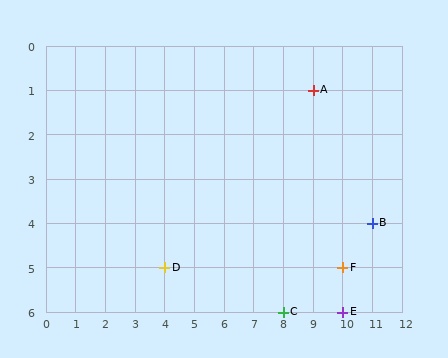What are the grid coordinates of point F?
Point F is at grid coordinates (10, 5).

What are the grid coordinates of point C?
Point C is at grid coordinates (8, 6).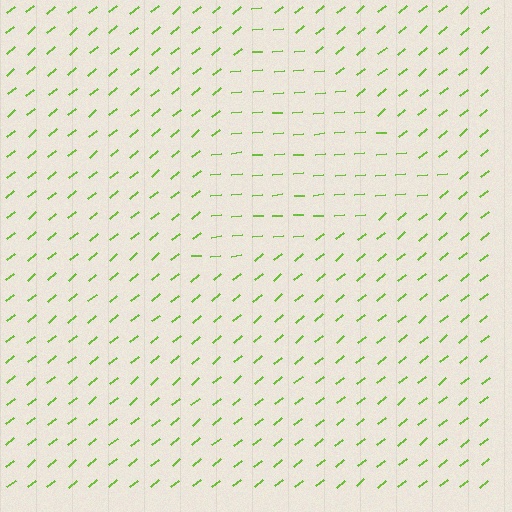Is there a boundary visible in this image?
Yes, there is a texture boundary formed by a change in line orientation.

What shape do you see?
I see a triangle.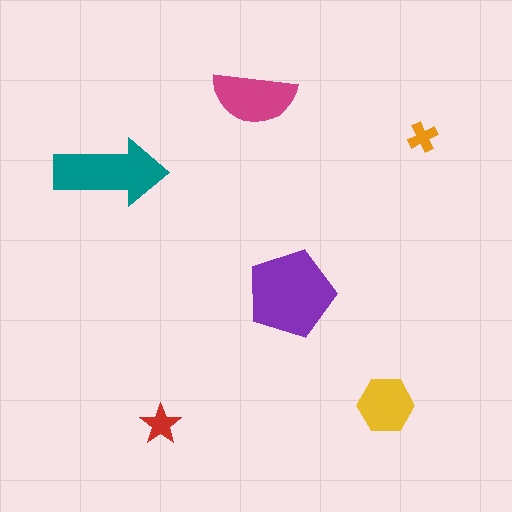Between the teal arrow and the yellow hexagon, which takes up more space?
The teal arrow.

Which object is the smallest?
The orange cross.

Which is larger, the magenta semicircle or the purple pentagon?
The purple pentagon.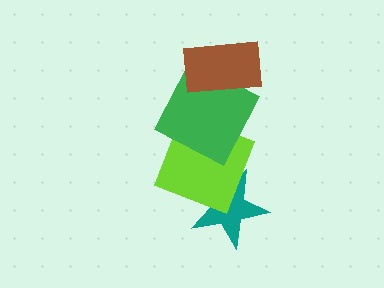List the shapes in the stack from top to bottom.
From top to bottom: the brown rectangle, the green square, the lime square, the teal star.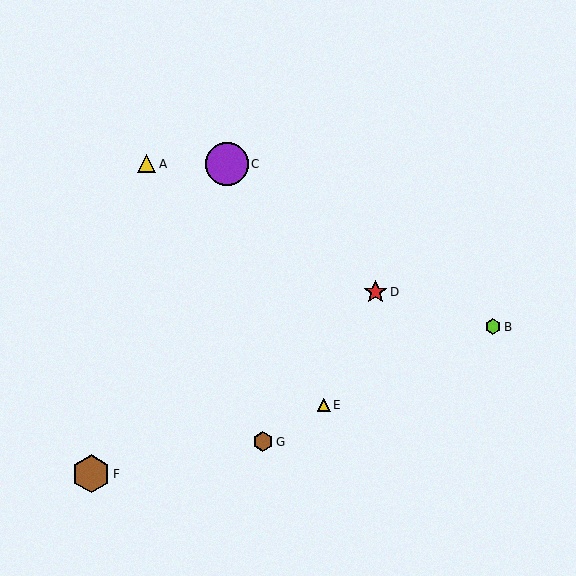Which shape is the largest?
The purple circle (labeled C) is the largest.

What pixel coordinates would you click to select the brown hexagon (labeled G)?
Click at (263, 442) to select the brown hexagon G.